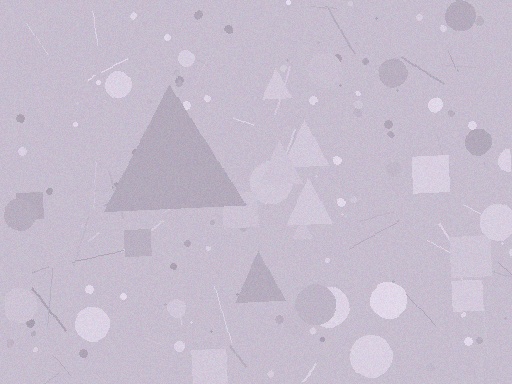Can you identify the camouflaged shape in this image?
The camouflaged shape is a triangle.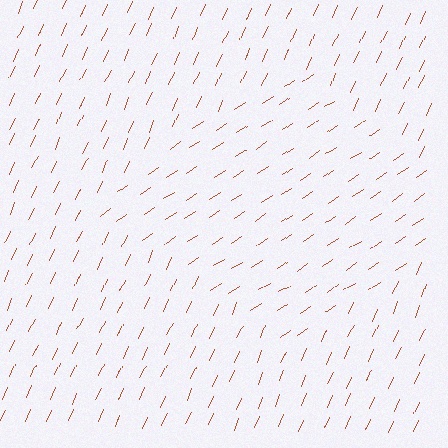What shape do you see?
I see a diamond.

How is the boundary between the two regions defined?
The boundary is defined purely by a change in line orientation (approximately 32 degrees difference). All lines are the same color and thickness.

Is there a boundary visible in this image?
Yes, there is a texture boundary formed by a change in line orientation.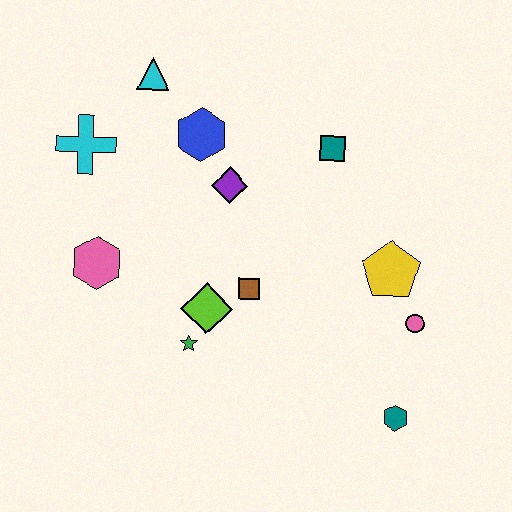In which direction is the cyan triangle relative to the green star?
The cyan triangle is above the green star.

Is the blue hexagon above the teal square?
Yes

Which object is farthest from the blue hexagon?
The teal hexagon is farthest from the blue hexagon.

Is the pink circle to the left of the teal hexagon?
No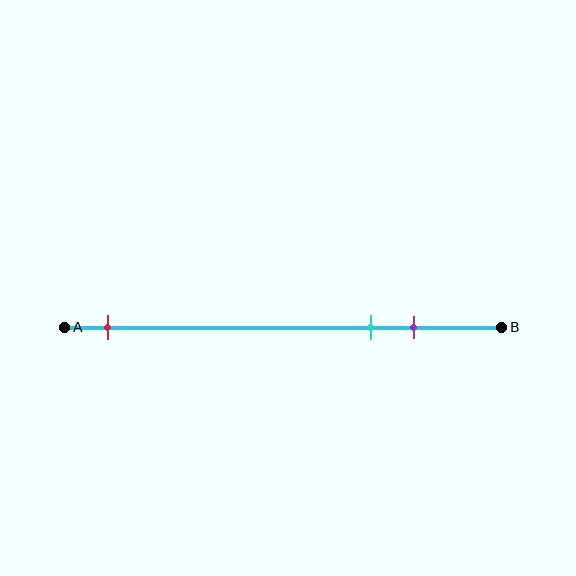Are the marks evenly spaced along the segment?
No, the marks are not evenly spaced.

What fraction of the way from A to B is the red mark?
The red mark is approximately 10% (0.1) of the way from A to B.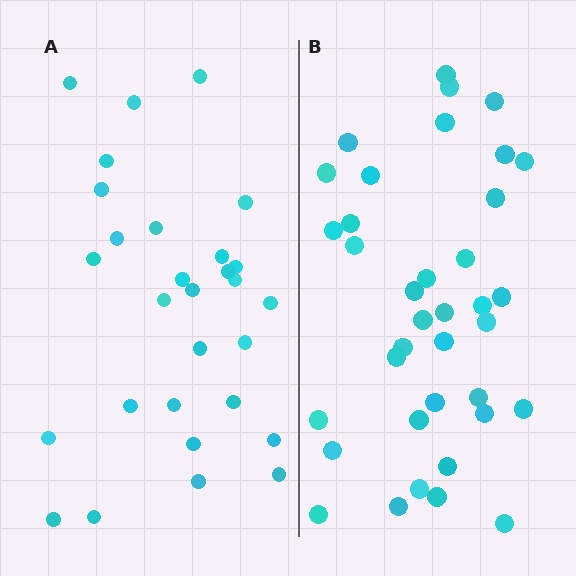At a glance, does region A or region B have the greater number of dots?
Region B (the right region) has more dots.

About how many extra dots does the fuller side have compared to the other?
Region B has roughly 8 or so more dots than region A.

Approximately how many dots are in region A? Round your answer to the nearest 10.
About 30 dots. (The exact count is 29, which rounds to 30.)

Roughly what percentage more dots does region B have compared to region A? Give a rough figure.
About 30% more.